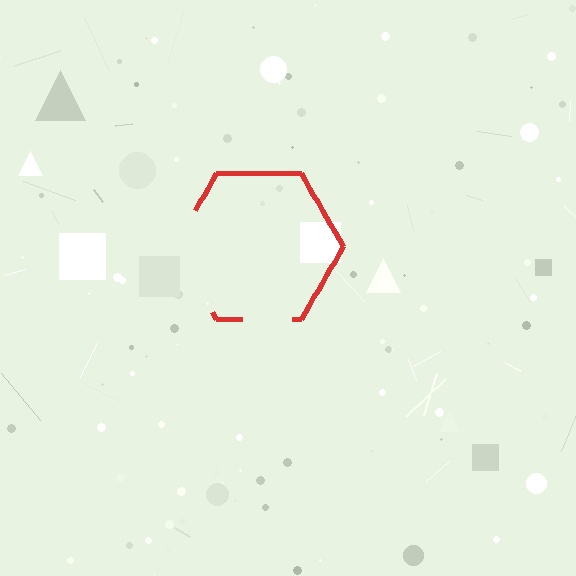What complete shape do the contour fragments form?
The contour fragments form a hexagon.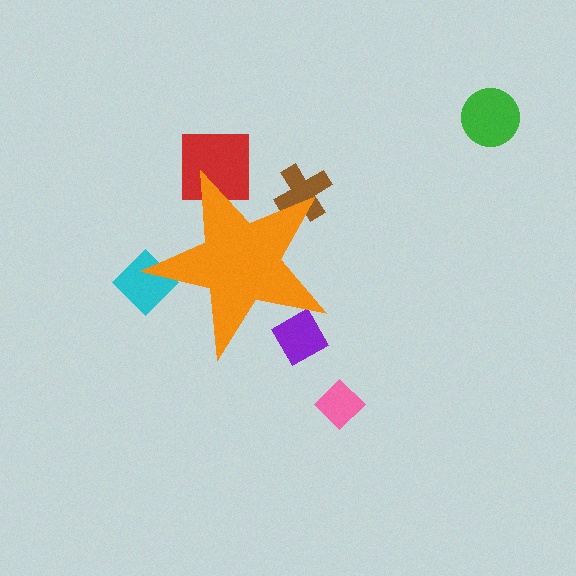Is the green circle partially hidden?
No, the green circle is fully visible.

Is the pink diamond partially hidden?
No, the pink diamond is fully visible.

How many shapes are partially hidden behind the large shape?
4 shapes are partially hidden.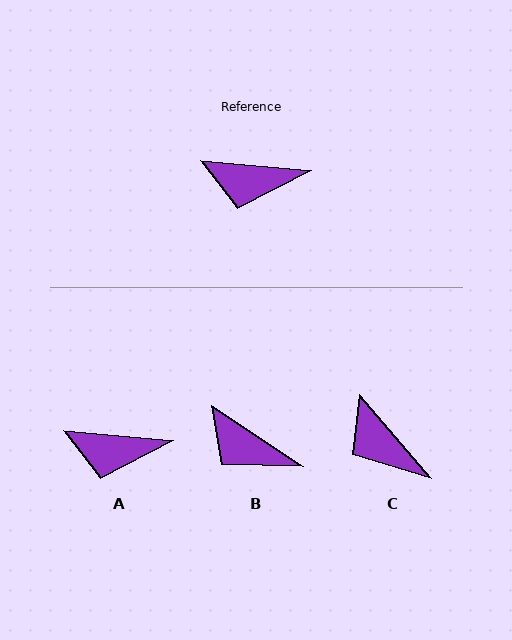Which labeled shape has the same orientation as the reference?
A.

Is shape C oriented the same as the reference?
No, it is off by about 44 degrees.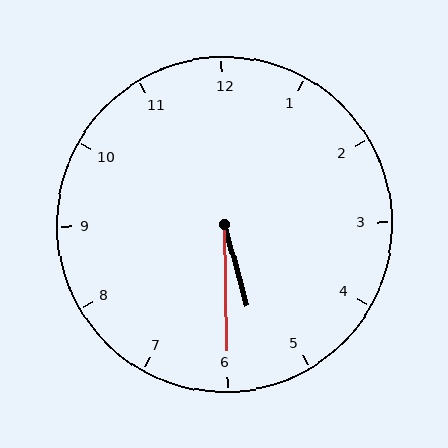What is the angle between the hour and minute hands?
Approximately 15 degrees.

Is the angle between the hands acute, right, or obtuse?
It is acute.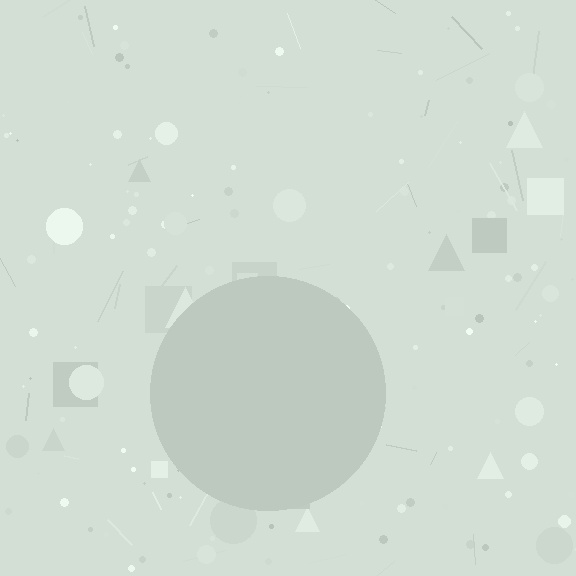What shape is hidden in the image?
A circle is hidden in the image.